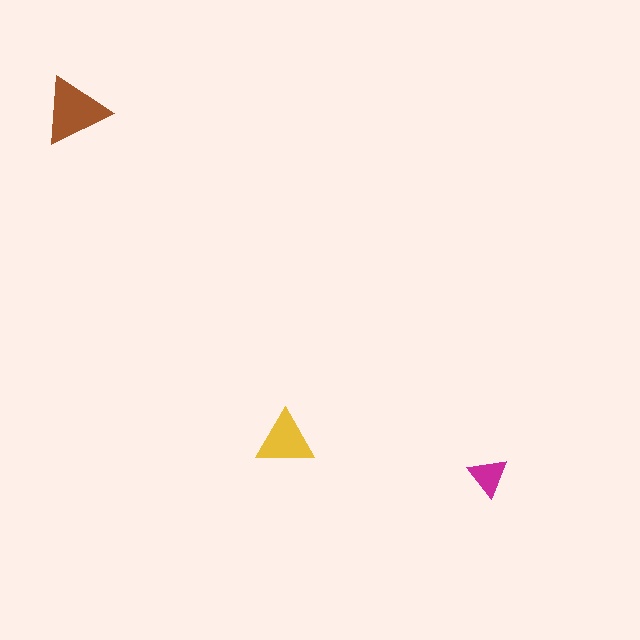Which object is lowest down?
The magenta triangle is bottommost.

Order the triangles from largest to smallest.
the brown one, the yellow one, the magenta one.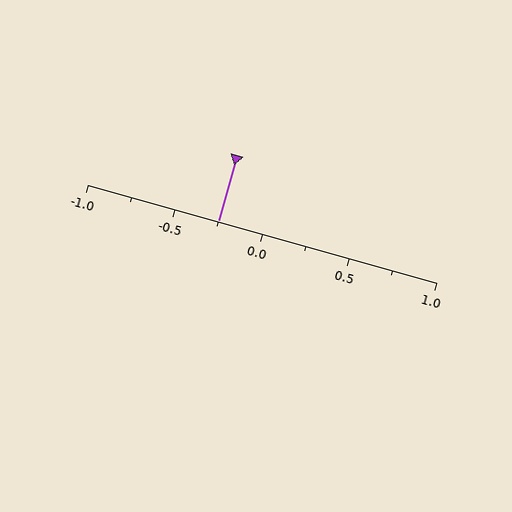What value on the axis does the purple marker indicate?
The marker indicates approximately -0.25.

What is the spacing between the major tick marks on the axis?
The major ticks are spaced 0.5 apart.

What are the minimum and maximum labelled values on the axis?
The axis runs from -1.0 to 1.0.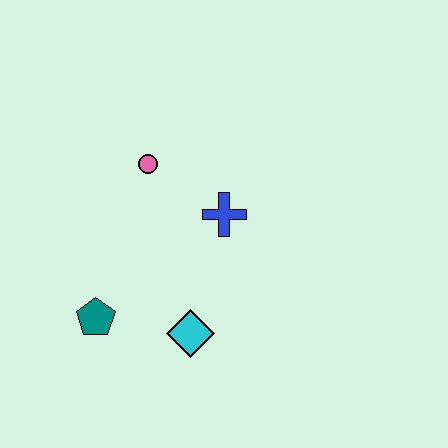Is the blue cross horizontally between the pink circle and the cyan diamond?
No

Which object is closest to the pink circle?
The blue cross is closest to the pink circle.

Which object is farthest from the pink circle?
The cyan diamond is farthest from the pink circle.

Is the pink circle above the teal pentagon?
Yes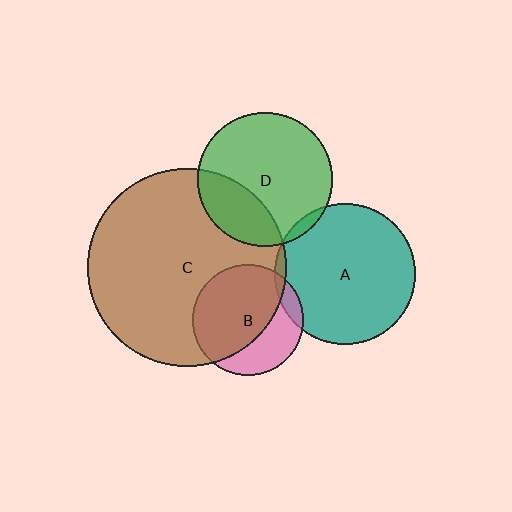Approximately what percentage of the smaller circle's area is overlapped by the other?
Approximately 5%.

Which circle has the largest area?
Circle C (brown).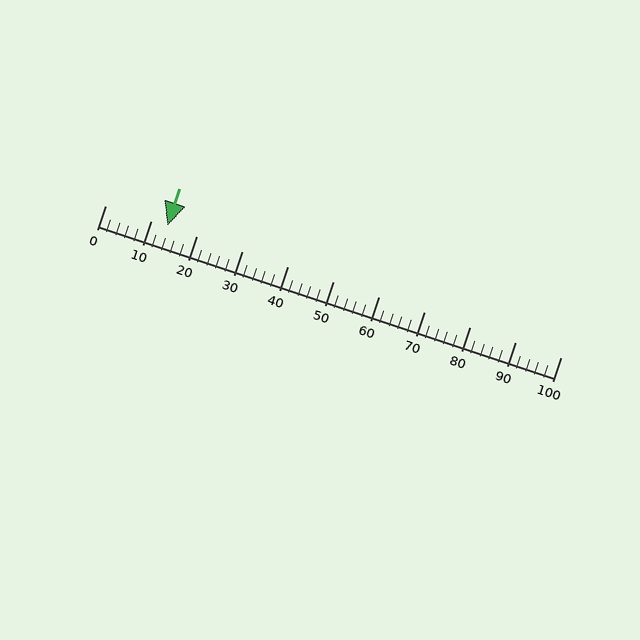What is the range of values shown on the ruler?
The ruler shows values from 0 to 100.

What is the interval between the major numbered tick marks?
The major tick marks are spaced 10 units apart.